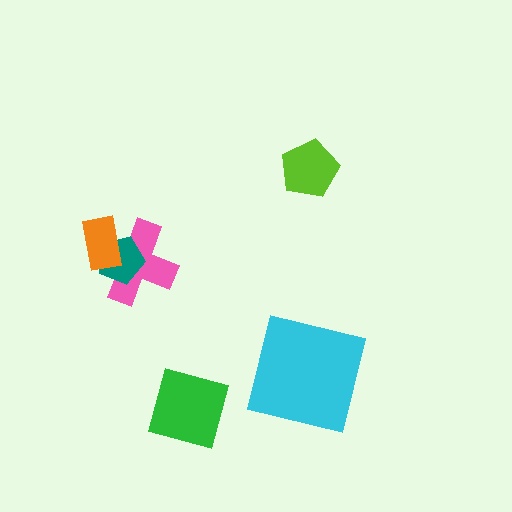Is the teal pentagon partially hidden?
Yes, it is partially covered by another shape.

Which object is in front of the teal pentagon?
The orange rectangle is in front of the teal pentagon.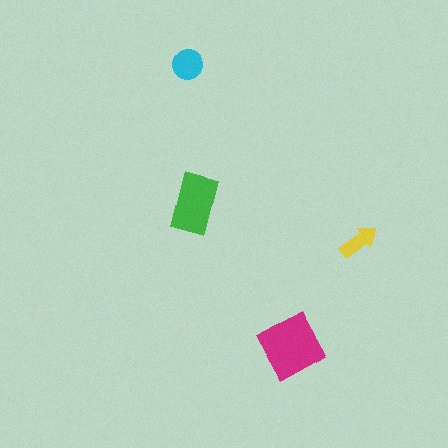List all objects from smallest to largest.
The yellow arrow, the cyan circle, the green rectangle, the magenta diamond.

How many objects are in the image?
There are 4 objects in the image.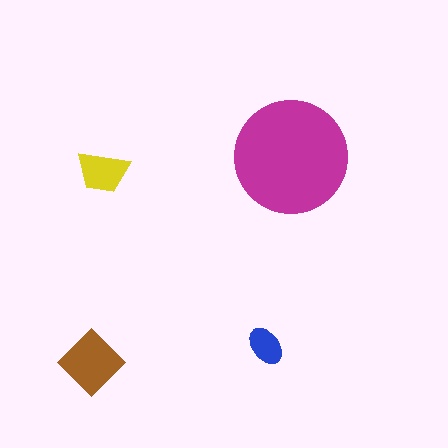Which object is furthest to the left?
The brown diamond is leftmost.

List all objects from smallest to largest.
The blue ellipse, the yellow trapezoid, the brown diamond, the magenta circle.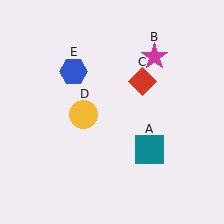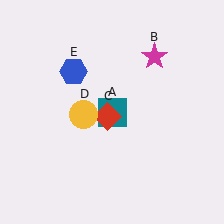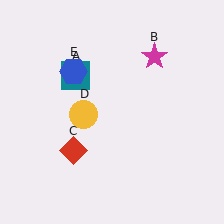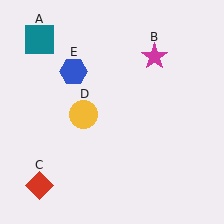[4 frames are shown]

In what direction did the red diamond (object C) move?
The red diamond (object C) moved down and to the left.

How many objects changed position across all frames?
2 objects changed position: teal square (object A), red diamond (object C).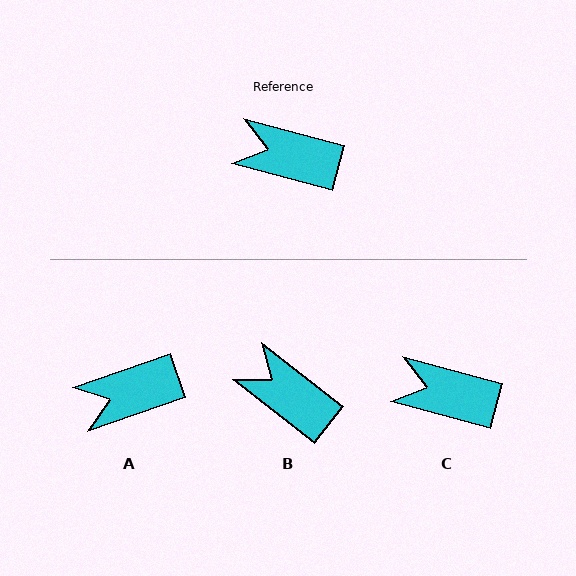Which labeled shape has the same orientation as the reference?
C.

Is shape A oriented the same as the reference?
No, it is off by about 34 degrees.